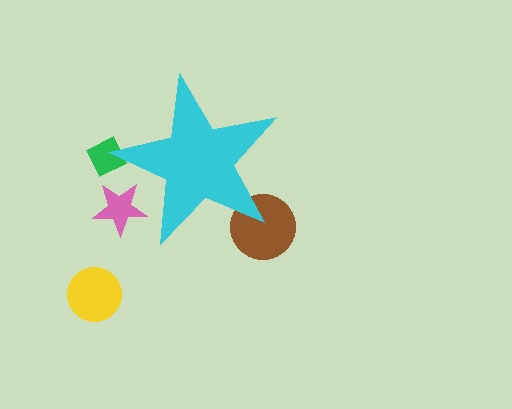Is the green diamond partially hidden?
Yes, the green diamond is partially hidden behind the cyan star.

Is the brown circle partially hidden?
Yes, the brown circle is partially hidden behind the cyan star.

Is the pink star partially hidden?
Yes, the pink star is partially hidden behind the cyan star.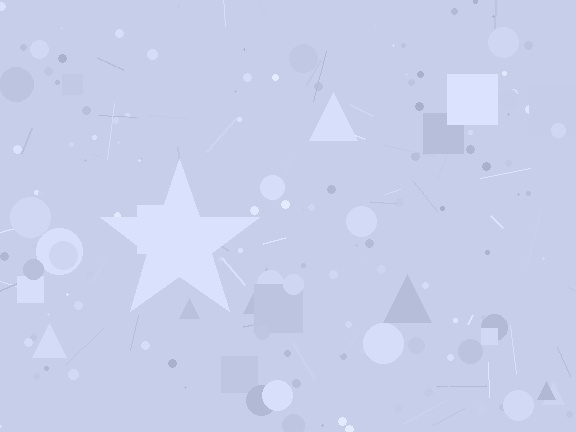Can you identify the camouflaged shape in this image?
The camouflaged shape is a star.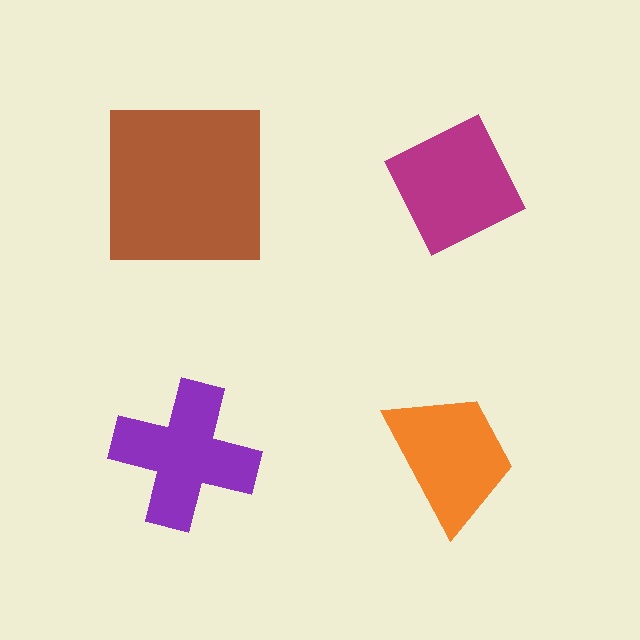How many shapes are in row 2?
2 shapes.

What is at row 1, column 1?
A brown square.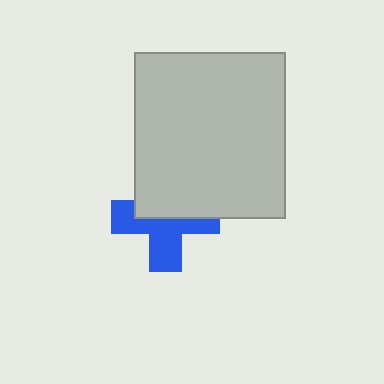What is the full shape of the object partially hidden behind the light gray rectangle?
The partially hidden object is a blue cross.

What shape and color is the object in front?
The object in front is a light gray rectangle.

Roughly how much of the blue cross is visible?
About half of it is visible (roughly 52%).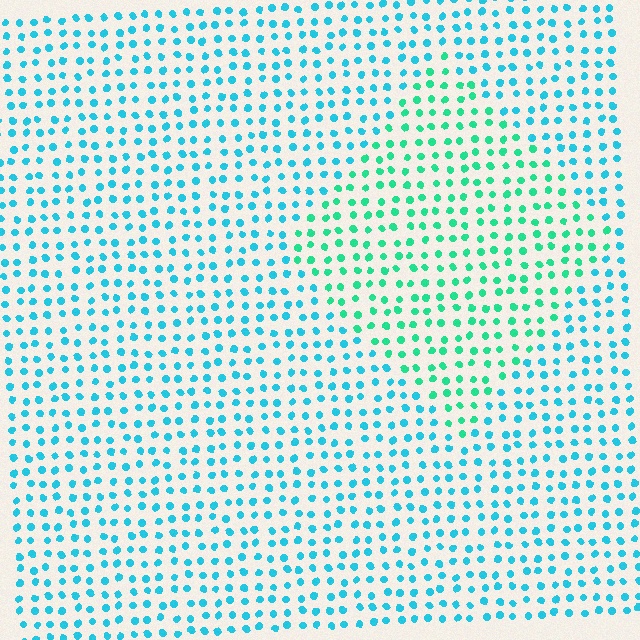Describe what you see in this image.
The image is filled with small cyan elements in a uniform arrangement. A diamond-shaped region is visible where the elements are tinted to a slightly different hue, forming a subtle color boundary.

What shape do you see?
I see a diamond.